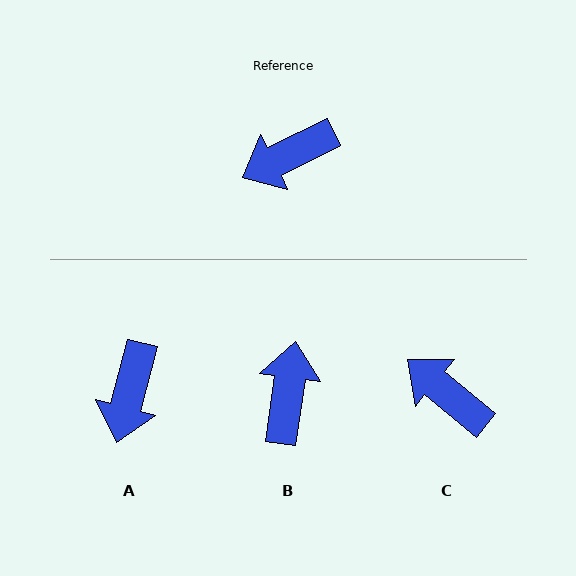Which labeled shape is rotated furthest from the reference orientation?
B, about 125 degrees away.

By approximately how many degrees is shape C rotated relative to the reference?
Approximately 66 degrees clockwise.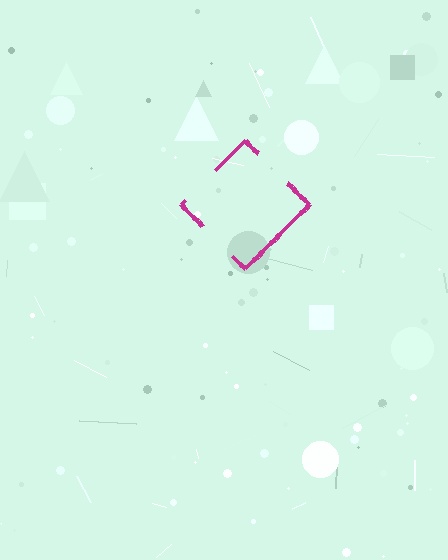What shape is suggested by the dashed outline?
The dashed outline suggests a diamond.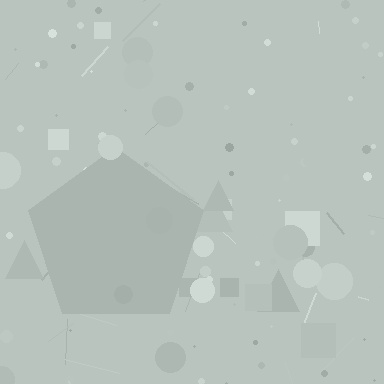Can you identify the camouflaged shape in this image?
The camouflaged shape is a pentagon.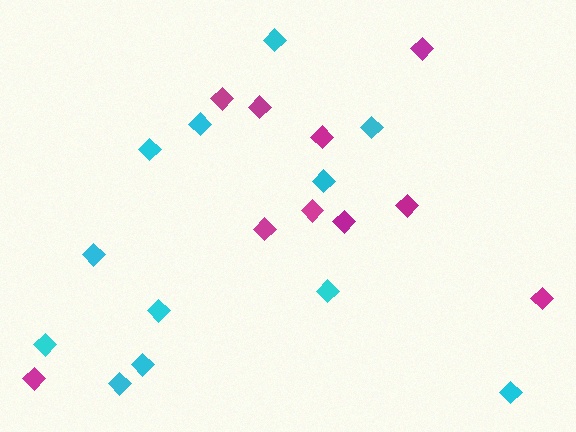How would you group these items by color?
There are 2 groups: one group of magenta diamonds (10) and one group of cyan diamonds (12).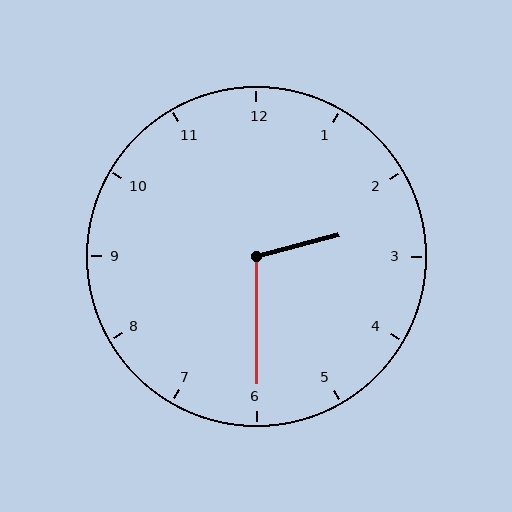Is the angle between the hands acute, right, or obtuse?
It is obtuse.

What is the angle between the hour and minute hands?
Approximately 105 degrees.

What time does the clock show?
2:30.